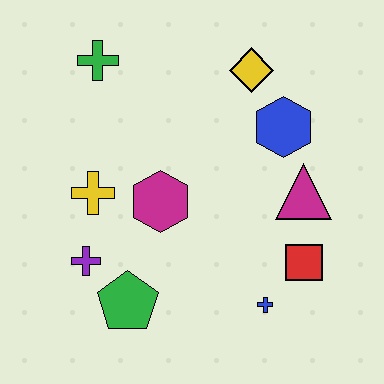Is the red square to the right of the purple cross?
Yes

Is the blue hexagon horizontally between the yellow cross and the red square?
Yes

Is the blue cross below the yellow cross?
Yes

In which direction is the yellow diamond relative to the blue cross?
The yellow diamond is above the blue cross.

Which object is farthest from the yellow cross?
The red square is farthest from the yellow cross.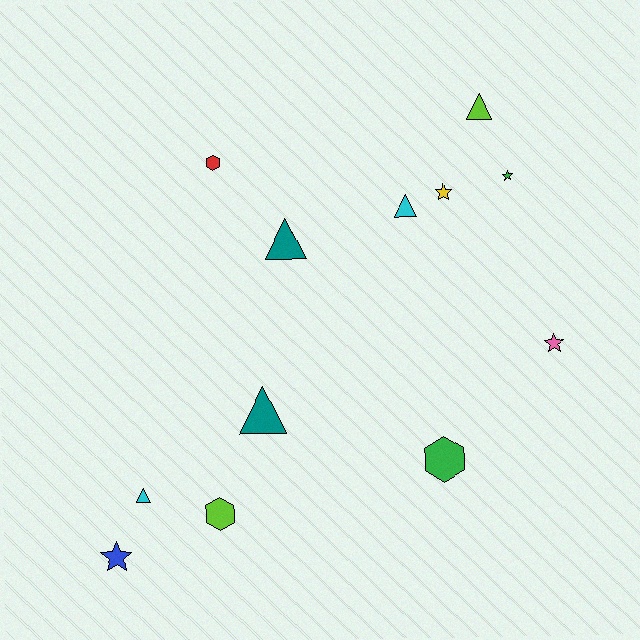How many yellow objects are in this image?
There is 1 yellow object.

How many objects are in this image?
There are 12 objects.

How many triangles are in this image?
There are 5 triangles.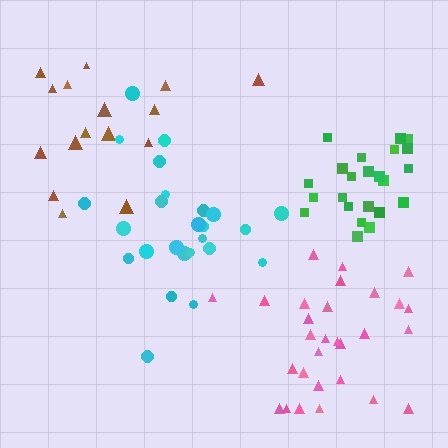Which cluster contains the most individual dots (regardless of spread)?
Pink (30).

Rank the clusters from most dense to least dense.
green, cyan, pink, brown.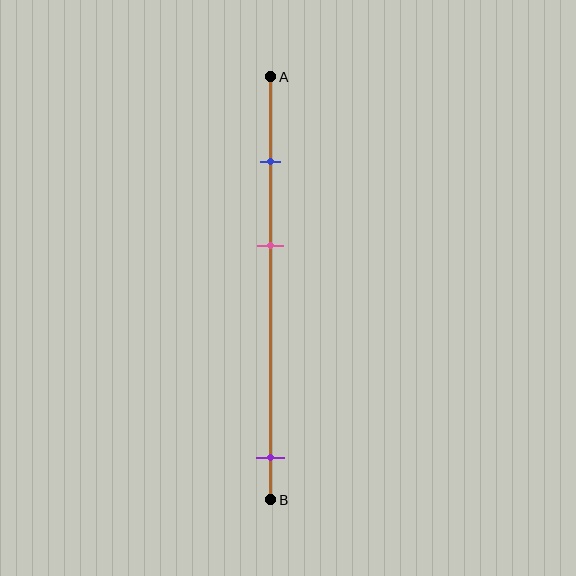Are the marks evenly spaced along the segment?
No, the marks are not evenly spaced.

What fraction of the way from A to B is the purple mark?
The purple mark is approximately 90% (0.9) of the way from A to B.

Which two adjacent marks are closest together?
The blue and pink marks are the closest adjacent pair.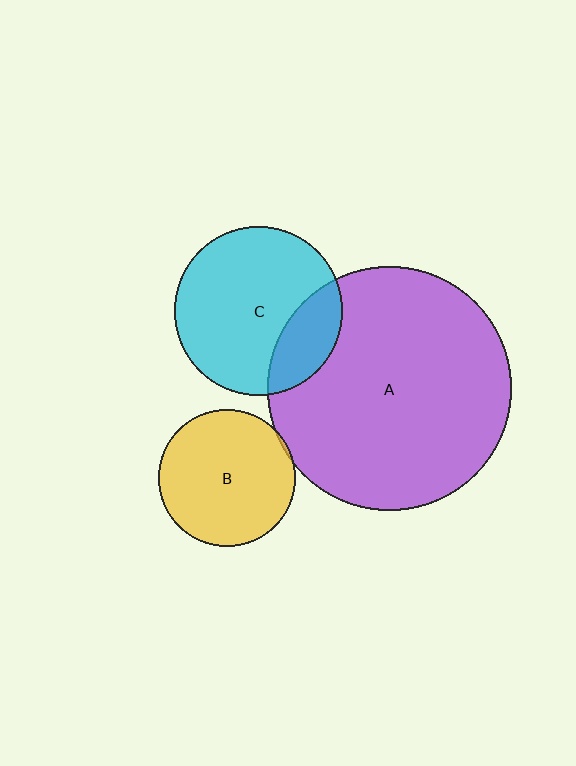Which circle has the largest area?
Circle A (purple).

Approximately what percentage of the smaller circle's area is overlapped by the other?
Approximately 5%.